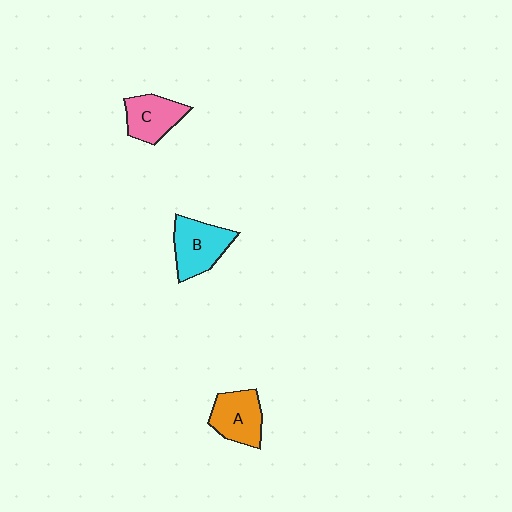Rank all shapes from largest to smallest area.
From largest to smallest: B (cyan), A (orange), C (pink).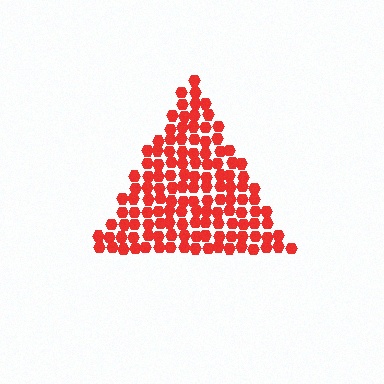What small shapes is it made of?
It is made of small hexagons.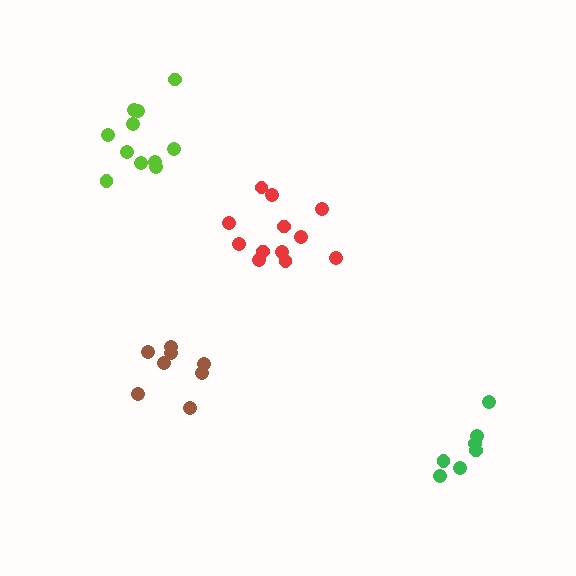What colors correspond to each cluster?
The clusters are colored: lime, red, brown, green.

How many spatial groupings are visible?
There are 4 spatial groupings.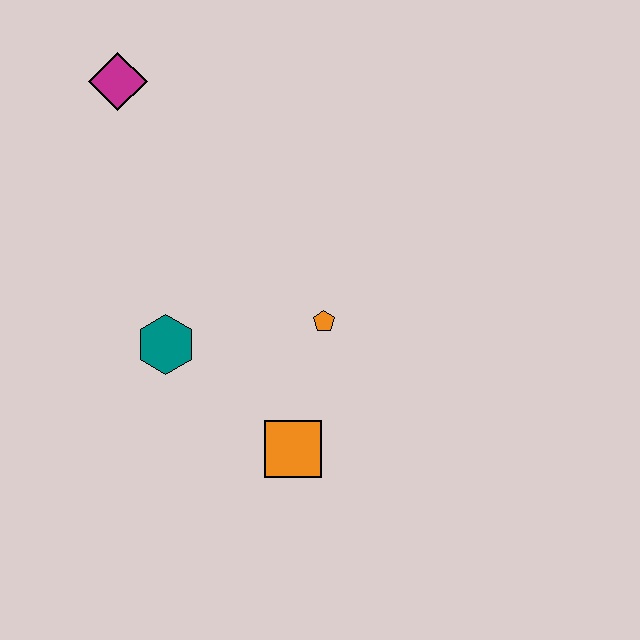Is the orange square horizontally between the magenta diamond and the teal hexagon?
No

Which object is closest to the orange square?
The orange pentagon is closest to the orange square.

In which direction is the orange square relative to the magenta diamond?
The orange square is below the magenta diamond.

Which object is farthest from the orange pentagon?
The magenta diamond is farthest from the orange pentagon.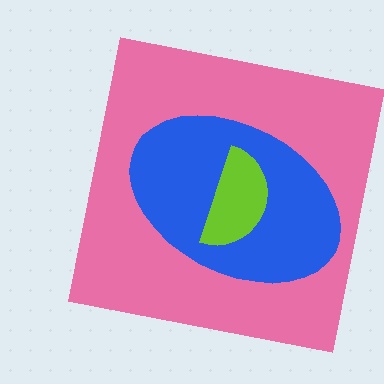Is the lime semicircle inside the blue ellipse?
Yes.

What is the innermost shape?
The lime semicircle.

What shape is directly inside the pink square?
The blue ellipse.